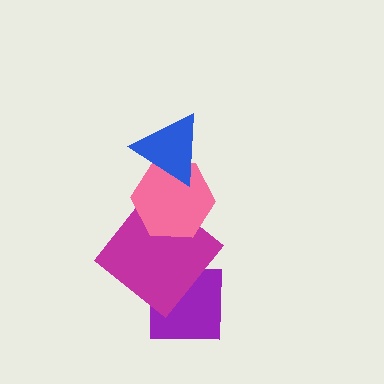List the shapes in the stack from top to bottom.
From top to bottom: the blue triangle, the pink hexagon, the magenta diamond, the purple square.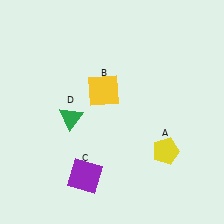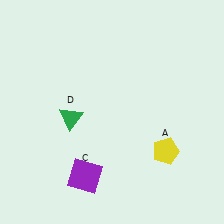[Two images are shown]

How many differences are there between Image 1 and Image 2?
There is 1 difference between the two images.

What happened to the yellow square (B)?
The yellow square (B) was removed in Image 2. It was in the top-left area of Image 1.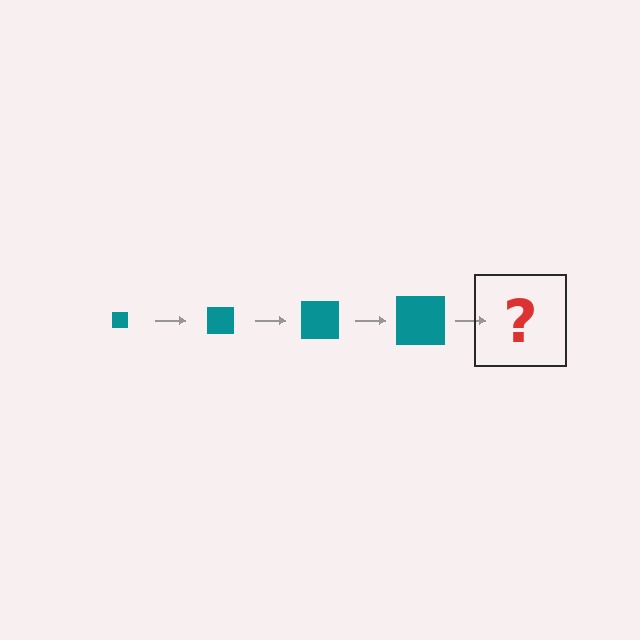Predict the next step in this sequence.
The next step is a teal square, larger than the previous one.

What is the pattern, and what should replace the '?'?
The pattern is that the square gets progressively larger each step. The '?' should be a teal square, larger than the previous one.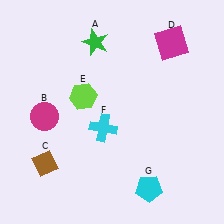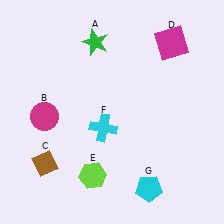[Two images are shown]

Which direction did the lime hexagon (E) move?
The lime hexagon (E) moved down.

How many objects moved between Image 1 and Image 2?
1 object moved between the two images.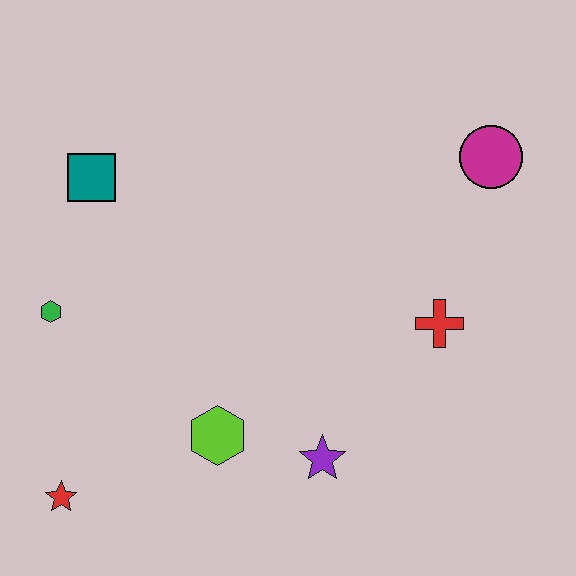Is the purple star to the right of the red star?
Yes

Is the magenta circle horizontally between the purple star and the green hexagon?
No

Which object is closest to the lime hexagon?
The purple star is closest to the lime hexagon.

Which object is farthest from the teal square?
The magenta circle is farthest from the teal square.